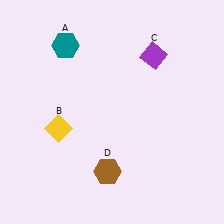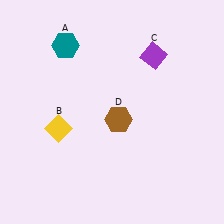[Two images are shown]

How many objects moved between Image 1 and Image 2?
1 object moved between the two images.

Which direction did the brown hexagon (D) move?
The brown hexagon (D) moved up.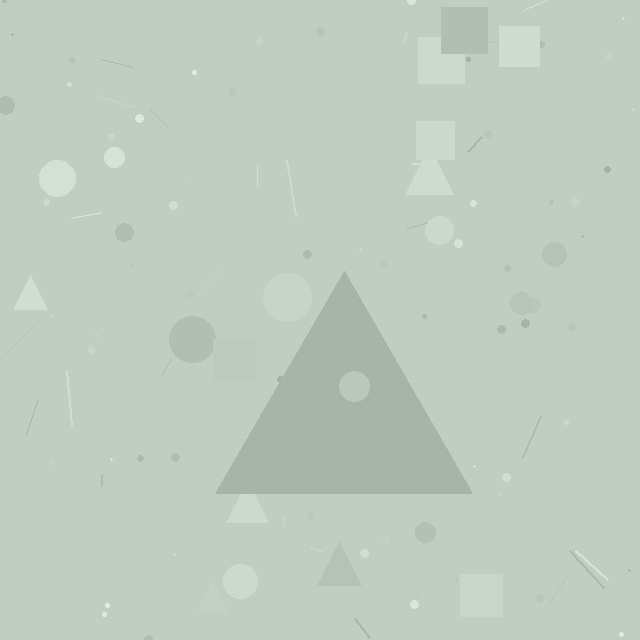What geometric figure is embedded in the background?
A triangle is embedded in the background.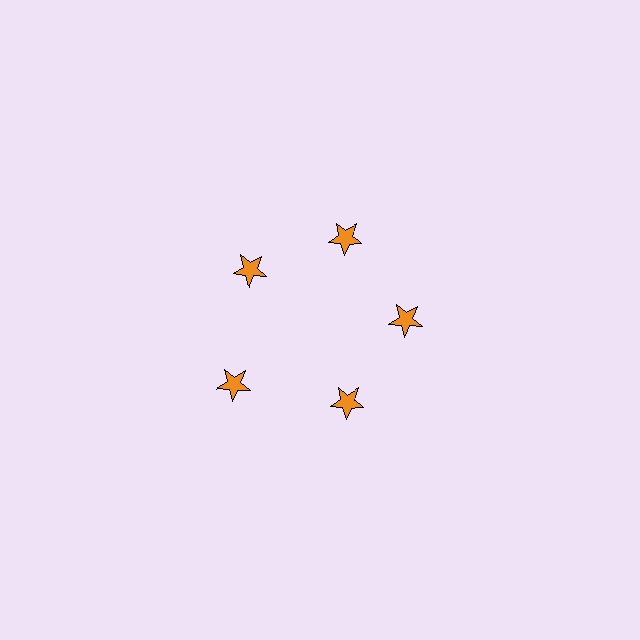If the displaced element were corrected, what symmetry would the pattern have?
It would have 5-fold rotational symmetry — the pattern would map onto itself every 72 degrees.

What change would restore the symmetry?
The symmetry would be restored by moving it inward, back onto the ring so that all 5 stars sit at equal angles and equal distance from the center.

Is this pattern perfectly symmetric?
No. The 5 orange stars are arranged in a ring, but one element near the 8 o'clock position is pushed outward from the center, breaking the 5-fold rotational symmetry.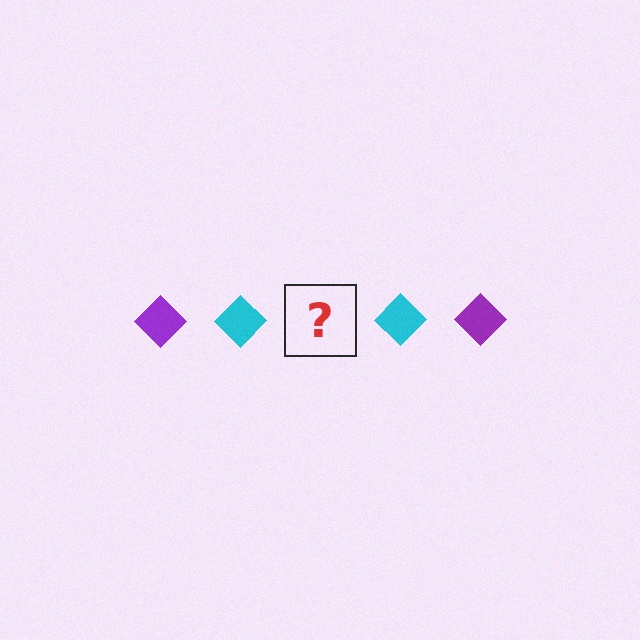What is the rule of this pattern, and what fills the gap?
The rule is that the pattern cycles through purple, cyan diamonds. The gap should be filled with a purple diamond.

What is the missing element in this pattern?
The missing element is a purple diamond.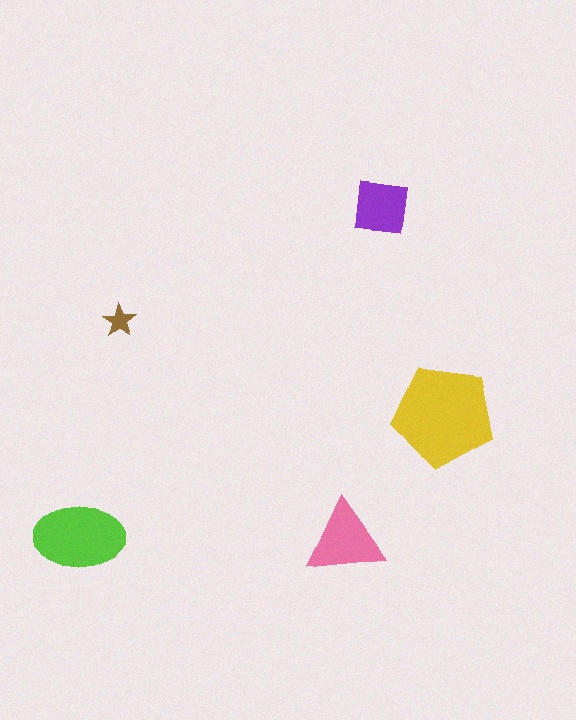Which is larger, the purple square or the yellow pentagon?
The yellow pentagon.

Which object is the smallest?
The brown star.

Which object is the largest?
The yellow pentagon.